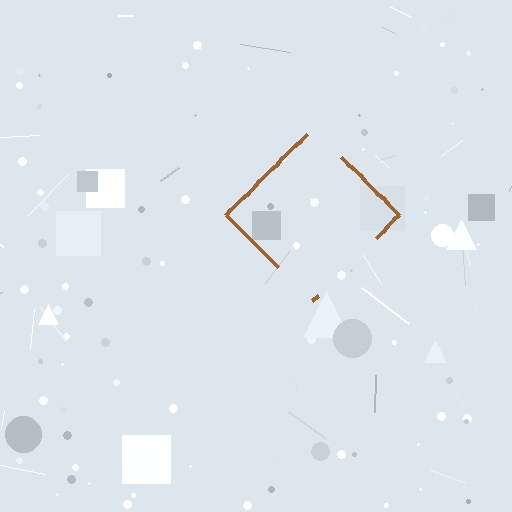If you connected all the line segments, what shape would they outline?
They would outline a diamond.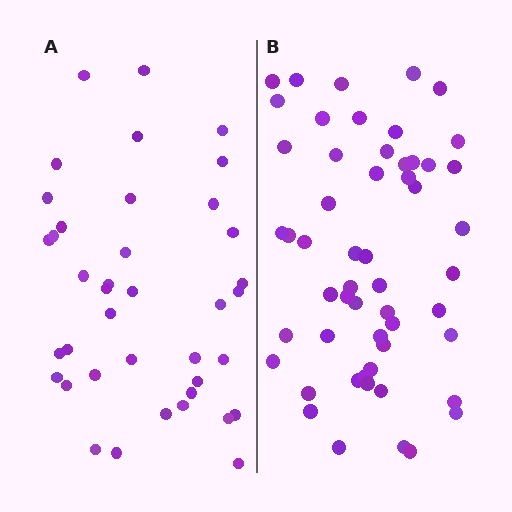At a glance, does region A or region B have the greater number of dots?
Region B (the right region) has more dots.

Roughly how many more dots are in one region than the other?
Region B has approximately 15 more dots than region A.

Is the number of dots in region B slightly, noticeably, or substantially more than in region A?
Region B has noticeably more, but not dramatically so. The ratio is roughly 1.4 to 1.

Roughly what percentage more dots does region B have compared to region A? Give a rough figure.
About 40% more.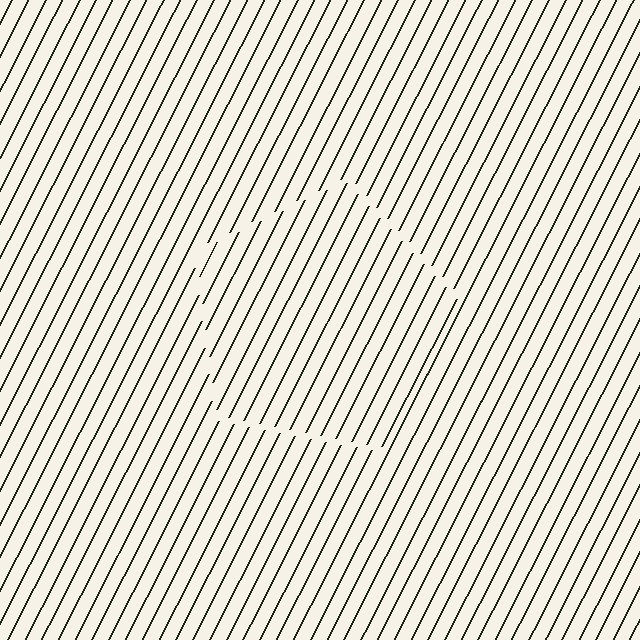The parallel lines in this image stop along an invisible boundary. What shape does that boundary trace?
An illusory pentagon. The interior of the shape contains the same grating, shifted by half a period — the contour is defined by the phase discontinuity where line-ends from the inner and outer gratings abut.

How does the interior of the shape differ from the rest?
The interior of the shape contains the same grating, shifted by half a period — the contour is defined by the phase discontinuity where line-ends from the inner and outer gratings abut.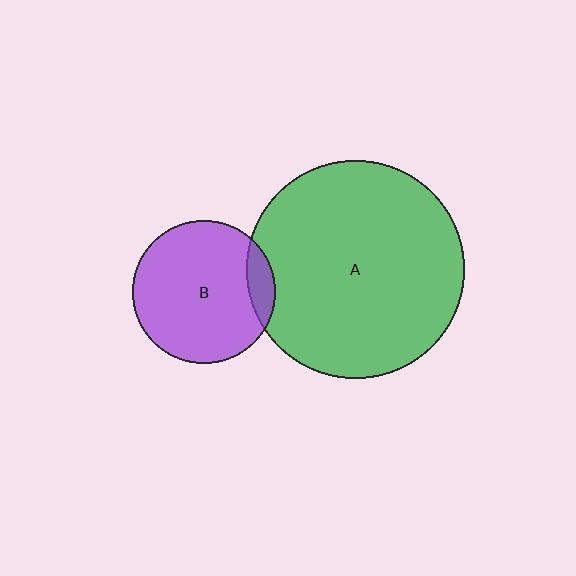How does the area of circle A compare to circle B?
Approximately 2.3 times.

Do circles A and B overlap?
Yes.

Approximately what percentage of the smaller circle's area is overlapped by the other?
Approximately 10%.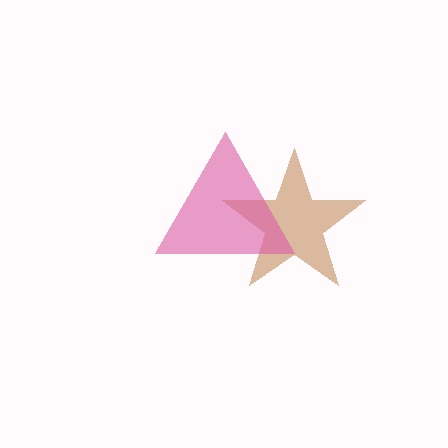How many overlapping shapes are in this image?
There are 2 overlapping shapes in the image.